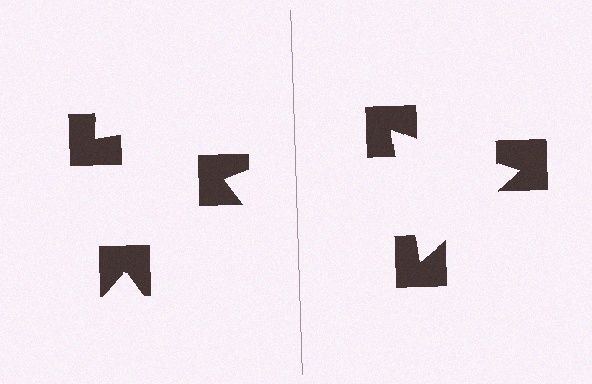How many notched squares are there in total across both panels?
6 — 3 on each side.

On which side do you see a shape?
An illusory triangle appears on the right side. On the left side the wedge cuts are rotated, so no coherent shape forms.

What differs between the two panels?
The notched squares are positioned identically on both sides; only the wedge orientations differ. On the right they align to a triangle; on the left they are misaligned.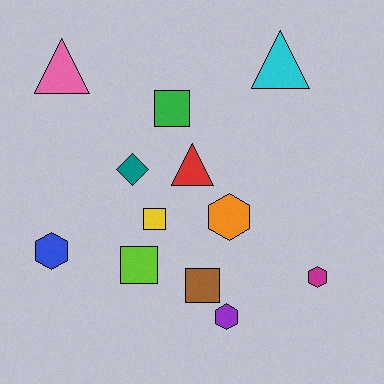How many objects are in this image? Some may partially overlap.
There are 12 objects.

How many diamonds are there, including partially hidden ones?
There is 1 diamond.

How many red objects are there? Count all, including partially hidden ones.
There is 1 red object.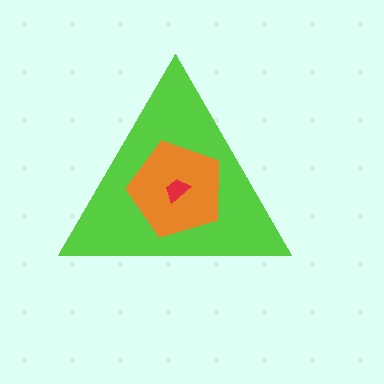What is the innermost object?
The red trapezoid.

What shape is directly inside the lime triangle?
The orange pentagon.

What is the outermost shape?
The lime triangle.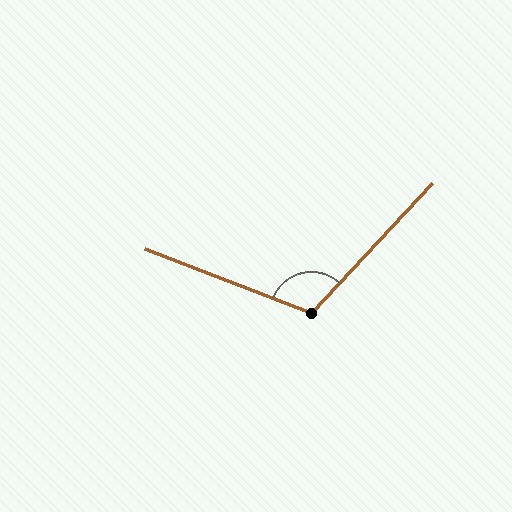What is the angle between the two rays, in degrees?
Approximately 112 degrees.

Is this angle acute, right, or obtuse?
It is obtuse.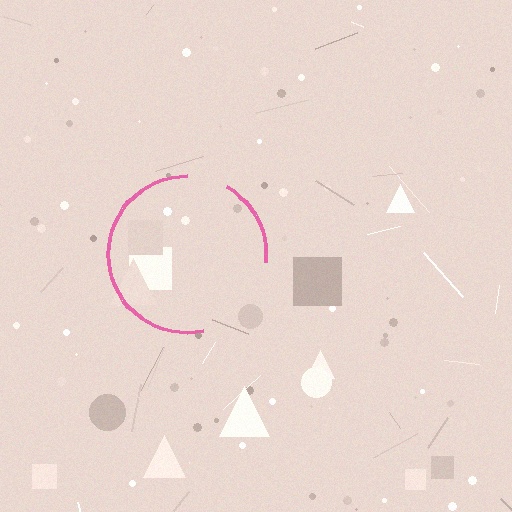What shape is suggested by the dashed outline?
The dashed outline suggests a circle.